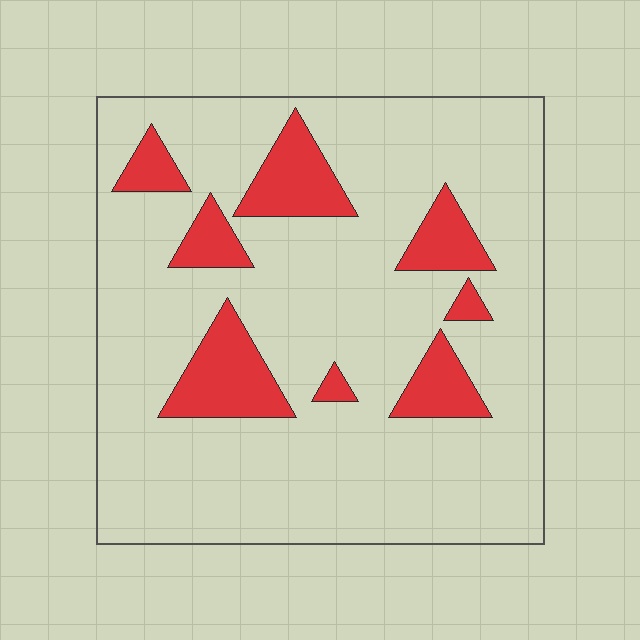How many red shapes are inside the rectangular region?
8.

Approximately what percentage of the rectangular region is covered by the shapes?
Approximately 15%.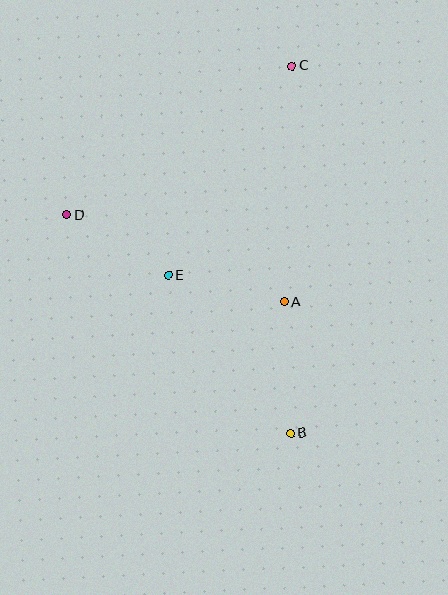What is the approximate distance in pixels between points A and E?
The distance between A and E is approximately 119 pixels.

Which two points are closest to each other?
Points D and E are closest to each other.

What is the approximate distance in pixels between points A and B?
The distance between A and B is approximately 131 pixels.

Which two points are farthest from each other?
Points B and C are farthest from each other.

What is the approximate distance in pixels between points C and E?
The distance between C and E is approximately 243 pixels.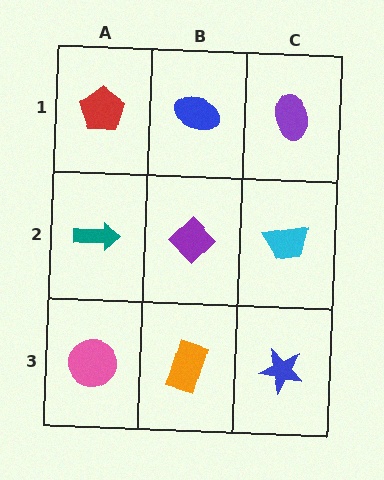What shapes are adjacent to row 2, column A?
A red pentagon (row 1, column A), a pink circle (row 3, column A), a purple diamond (row 2, column B).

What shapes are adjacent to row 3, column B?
A purple diamond (row 2, column B), a pink circle (row 3, column A), a blue star (row 3, column C).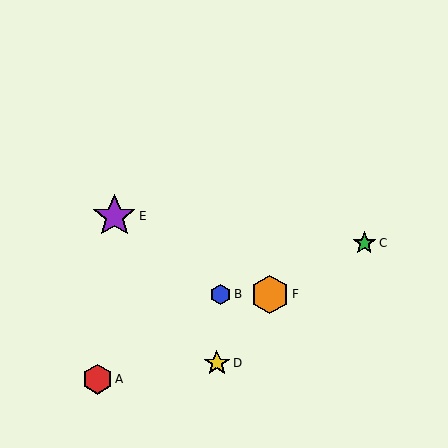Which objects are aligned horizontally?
Objects B, F are aligned horizontally.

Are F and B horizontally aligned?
Yes, both are at y≈294.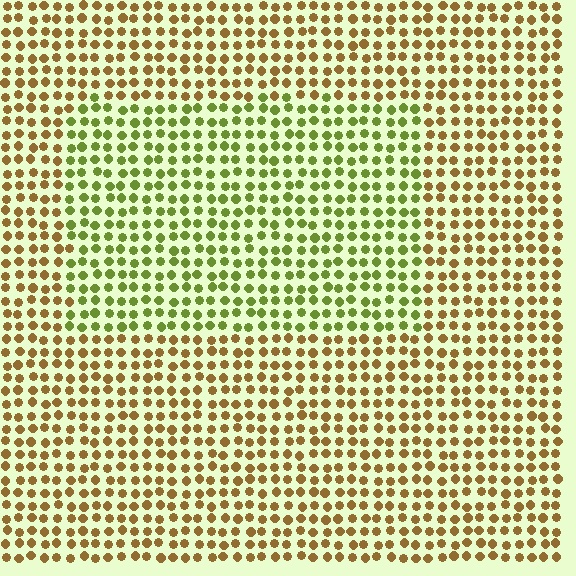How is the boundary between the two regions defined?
The boundary is defined purely by a slight shift in hue (about 48 degrees). Spacing, size, and orientation are identical on both sides.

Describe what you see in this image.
The image is filled with small brown elements in a uniform arrangement. A rectangle-shaped region is visible where the elements are tinted to a slightly different hue, forming a subtle color boundary.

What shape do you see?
I see a rectangle.